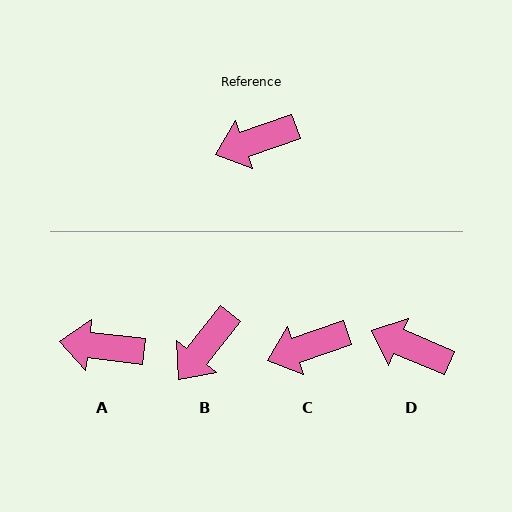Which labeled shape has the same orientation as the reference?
C.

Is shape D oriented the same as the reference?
No, it is off by about 42 degrees.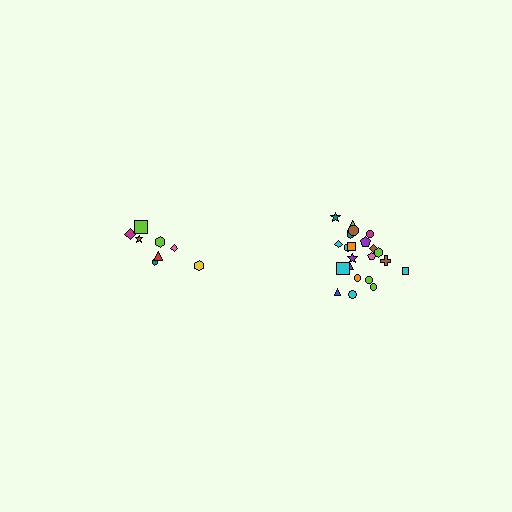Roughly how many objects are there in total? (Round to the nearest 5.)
Roughly 30 objects in total.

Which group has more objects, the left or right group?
The right group.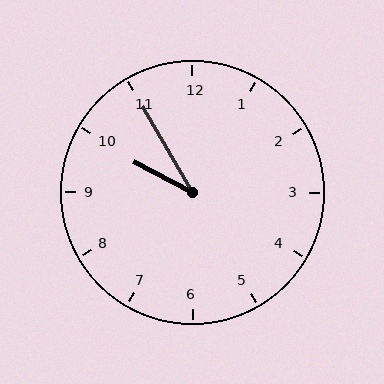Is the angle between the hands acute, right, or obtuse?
It is acute.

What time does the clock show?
9:55.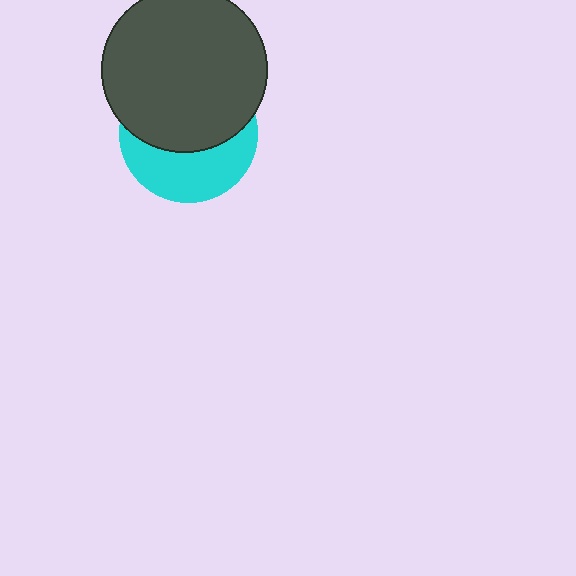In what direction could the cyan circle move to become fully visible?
The cyan circle could move down. That would shift it out from behind the dark gray circle entirely.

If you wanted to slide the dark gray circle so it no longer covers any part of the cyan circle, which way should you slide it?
Slide it up — that is the most direct way to separate the two shapes.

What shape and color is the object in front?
The object in front is a dark gray circle.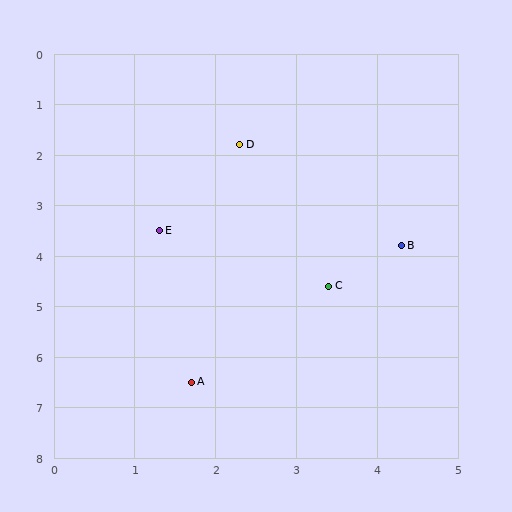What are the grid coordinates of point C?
Point C is at approximately (3.4, 4.6).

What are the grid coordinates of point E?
Point E is at approximately (1.3, 3.5).